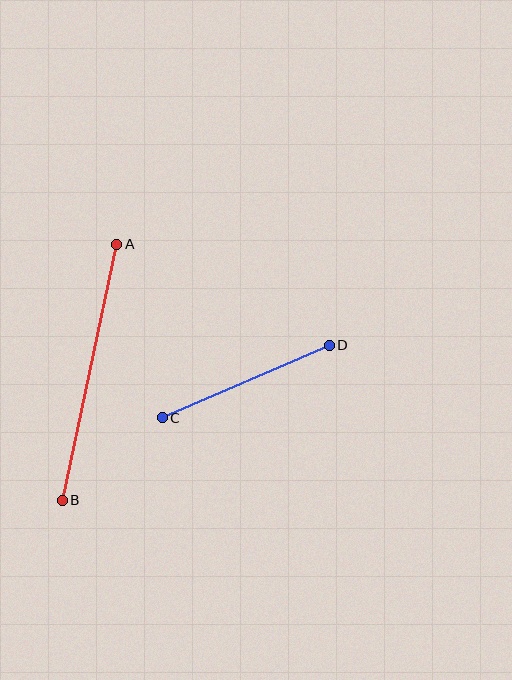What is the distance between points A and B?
The distance is approximately 262 pixels.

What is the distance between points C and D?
The distance is approximately 182 pixels.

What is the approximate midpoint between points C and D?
The midpoint is at approximately (246, 381) pixels.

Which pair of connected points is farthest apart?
Points A and B are farthest apart.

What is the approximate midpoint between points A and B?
The midpoint is at approximately (89, 372) pixels.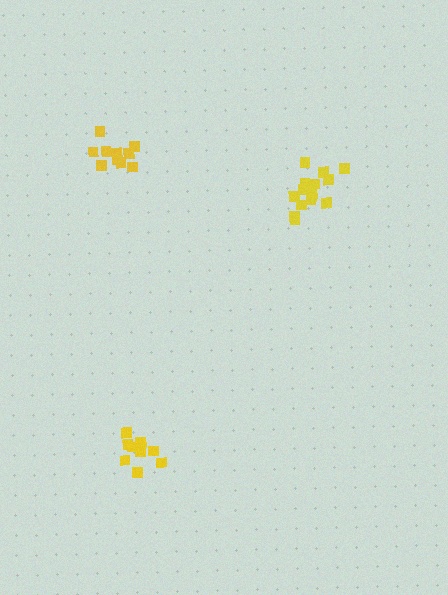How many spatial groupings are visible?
There are 3 spatial groupings.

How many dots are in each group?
Group 1: 15 dots, Group 2: 9 dots, Group 3: 10 dots (34 total).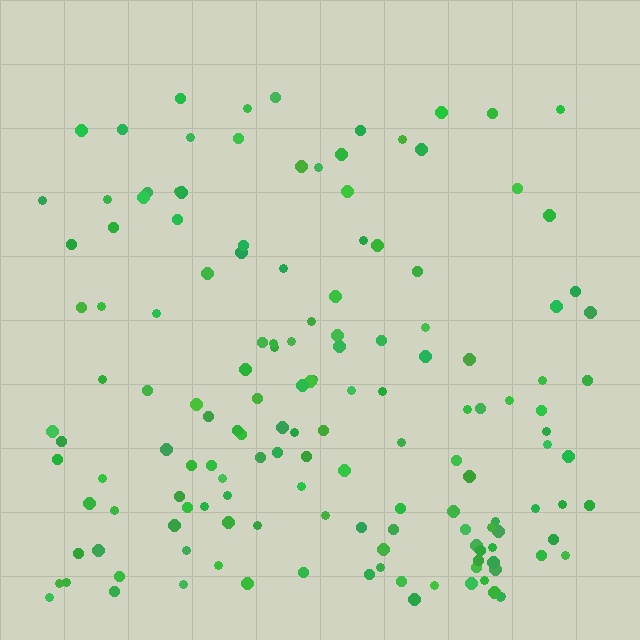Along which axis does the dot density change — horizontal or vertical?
Vertical.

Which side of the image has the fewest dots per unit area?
The top.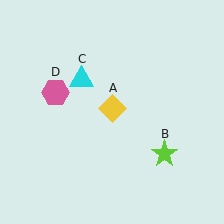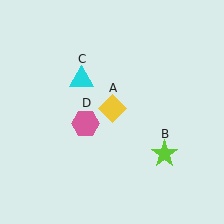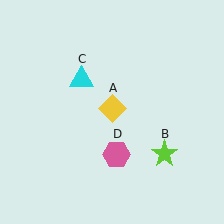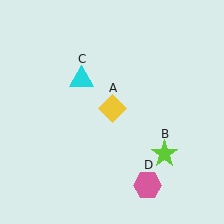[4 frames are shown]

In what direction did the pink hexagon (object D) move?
The pink hexagon (object D) moved down and to the right.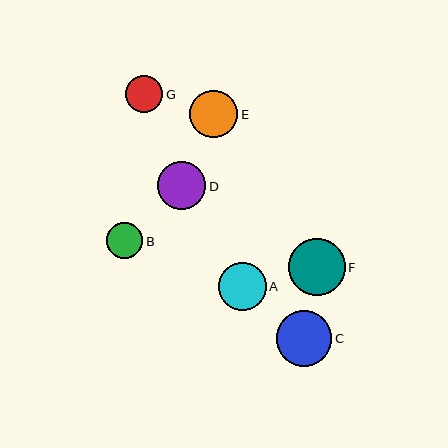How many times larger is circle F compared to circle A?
Circle F is approximately 1.2 times the size of circle A.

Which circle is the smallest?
Circle B is the smallest with a size of approximately 37 pixels.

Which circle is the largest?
Circle F is the largest with a size of approximately 57 pixels.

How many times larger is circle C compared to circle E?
Circle C is approximately 1.2 times the size of circle E.